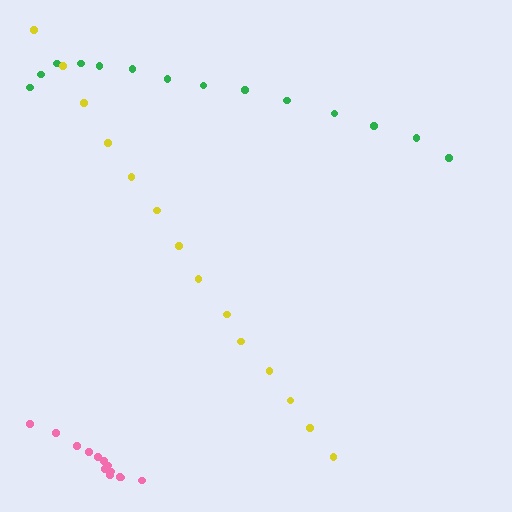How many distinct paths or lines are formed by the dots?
There are 3 distinct paths.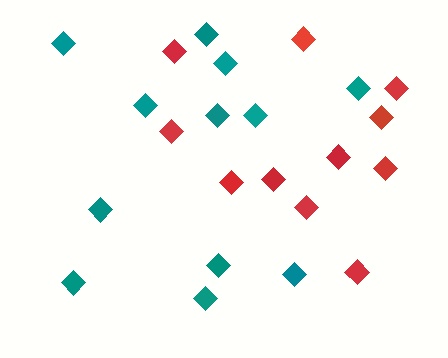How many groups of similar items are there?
There are 2 groups: one group of red diamonds (11) and one group of teal diamonds (12).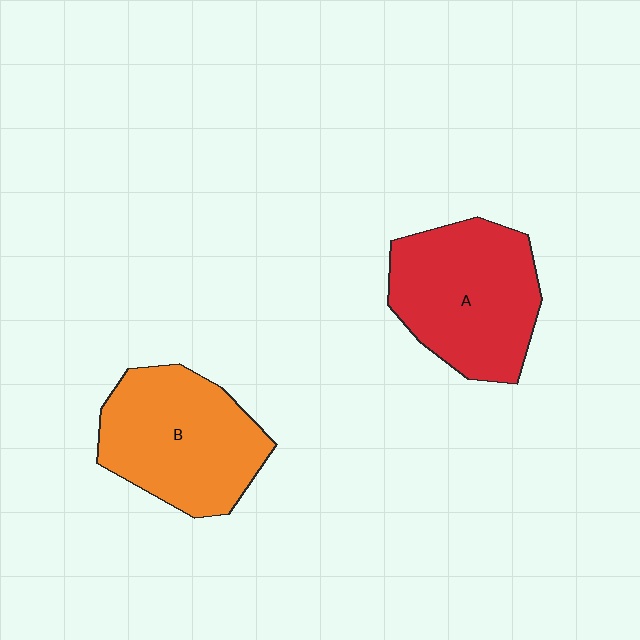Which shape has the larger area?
Shape A (red).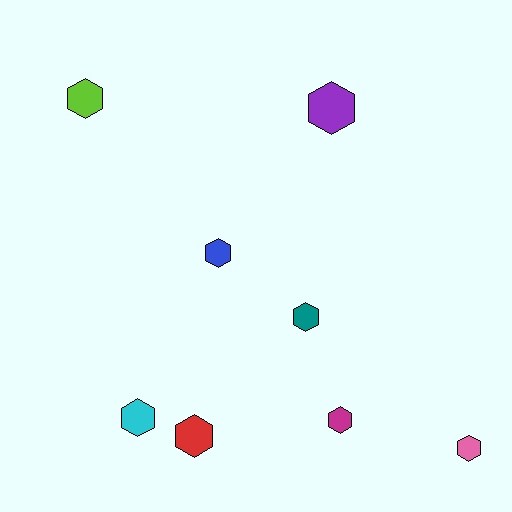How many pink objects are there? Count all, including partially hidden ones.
There is 1 pink object.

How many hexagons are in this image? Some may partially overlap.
There are 8 hexagons.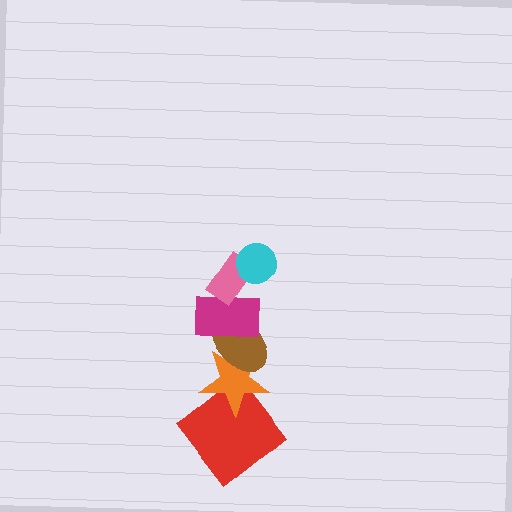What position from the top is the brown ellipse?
The brown ellipse is 4th from the top.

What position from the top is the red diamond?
The red diamond is 6th from the top.